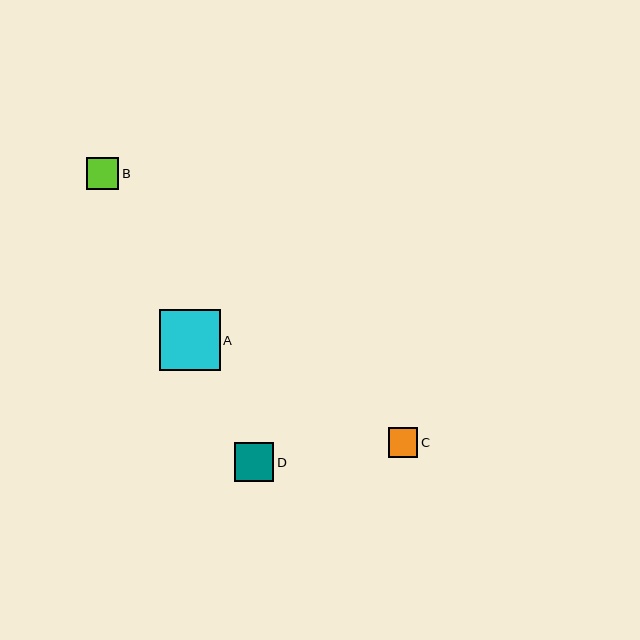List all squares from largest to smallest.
From largest to smallest: A, D, B, C.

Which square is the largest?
Square A is the largest with a size of approximately 61 pixels.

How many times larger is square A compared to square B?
Square A is approximately 1.9 times the size of square B.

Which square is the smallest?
Square C is the smallest with a size of approximately 29 pixels.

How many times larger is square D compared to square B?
Square D is approximately 1.2 times the size of square B.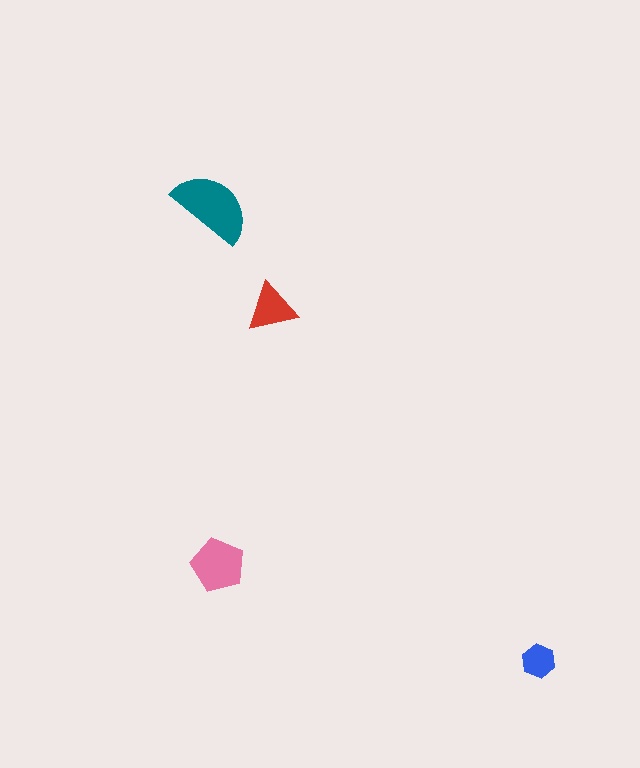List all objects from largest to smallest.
The teal semicircle, the pink pentagon, the red triangle, the blue hexagon.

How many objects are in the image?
There are 4 objects in the image.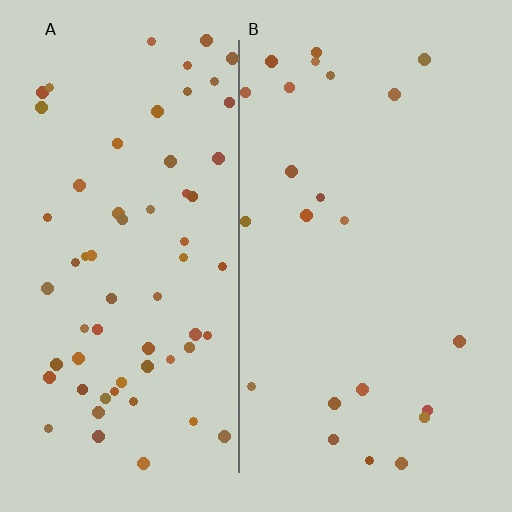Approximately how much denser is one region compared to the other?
Approximately 2.8× — region A over region B.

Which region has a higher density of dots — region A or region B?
A (the left).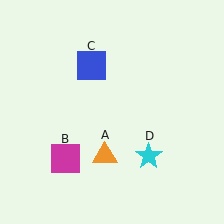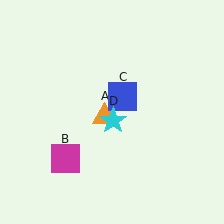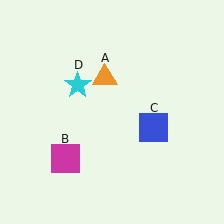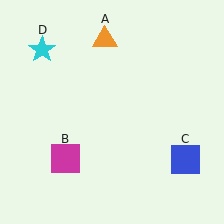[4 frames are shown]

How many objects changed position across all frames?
3 objects changed position: orange triangle (object A), blue square (object C), cyan star (object D).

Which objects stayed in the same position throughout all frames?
Magenta square (object B) remained stationary.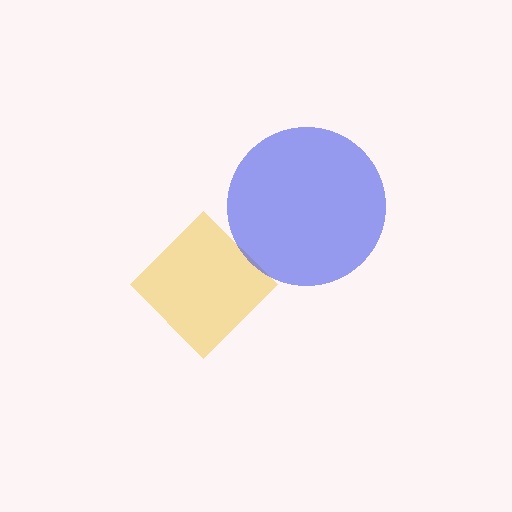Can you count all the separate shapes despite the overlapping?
Yes, there are 2 separate shapes.